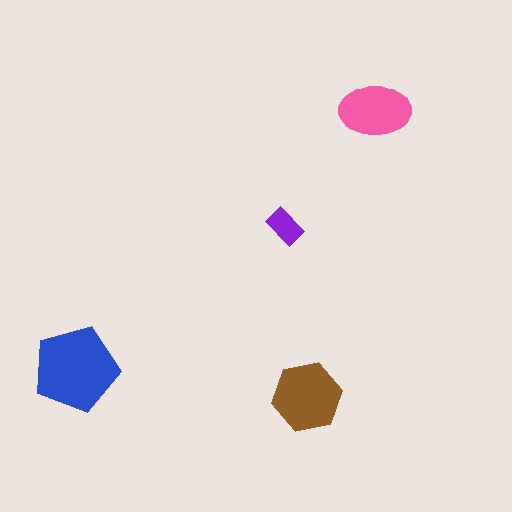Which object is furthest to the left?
The blue pentagon is leftmost.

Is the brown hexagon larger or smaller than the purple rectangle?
Larger.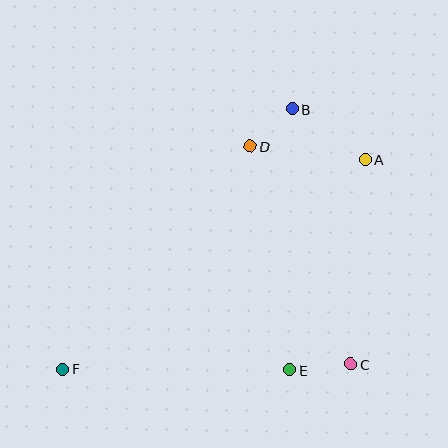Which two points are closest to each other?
Points B and D are closest to each other.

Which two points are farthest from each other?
Points A and F are farthest from each other.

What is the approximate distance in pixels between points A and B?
The distance between A and B is approximately 89 pixels.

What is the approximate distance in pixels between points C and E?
The distance between C and E is approximately 61 pixels.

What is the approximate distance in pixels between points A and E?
The distance between A and E is approximately 223 pixels.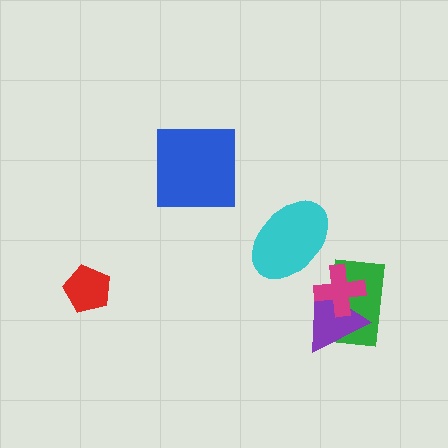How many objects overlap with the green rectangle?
2 objects overlap with the green rectangle.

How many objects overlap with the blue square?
0 objects overlap with the blue square.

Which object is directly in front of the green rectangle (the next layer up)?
The purple triangle is directly in front of the green rectangle.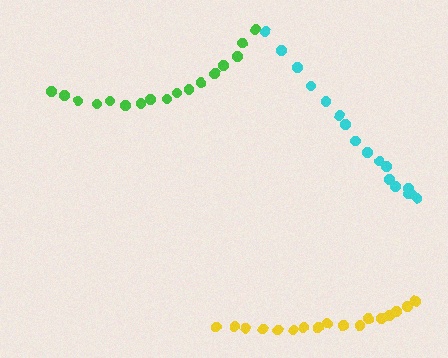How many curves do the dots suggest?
There are 3 distinct paths.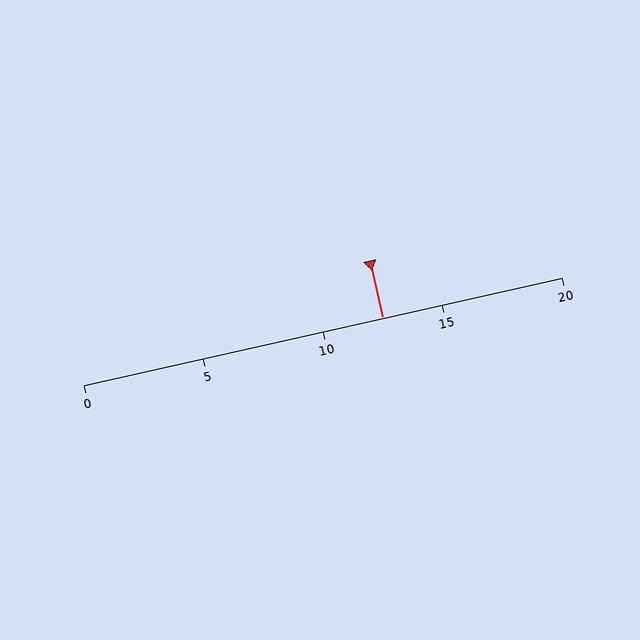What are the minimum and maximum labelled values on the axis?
The axis runs from 0 to 20.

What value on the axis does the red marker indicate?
The marker indicates approximately 12.5.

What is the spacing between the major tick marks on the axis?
The major ticks are spaced 5 apart.